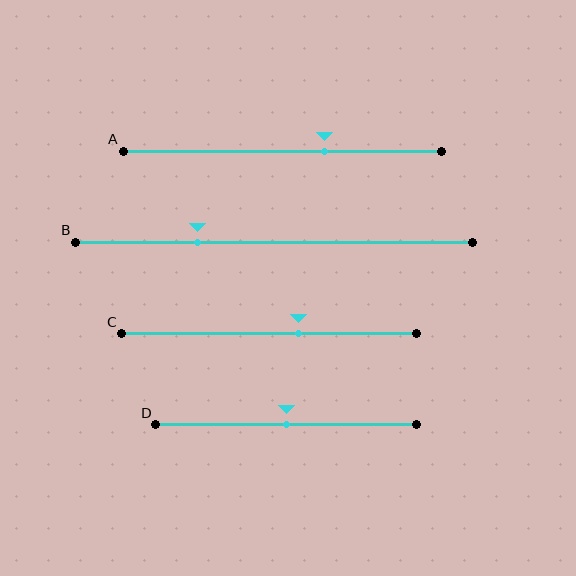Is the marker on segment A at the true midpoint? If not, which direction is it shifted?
No, the marker on segment A is shifted to the right by about 13% of the segment length.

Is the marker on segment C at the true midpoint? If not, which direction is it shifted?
No, the marker on segment C is shifted to the right by about 10% of the segment length.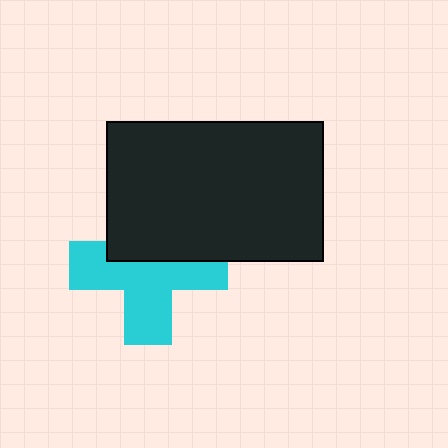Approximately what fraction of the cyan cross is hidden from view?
Roughly 40% of the cyan cross is hidden behind the black rectangle.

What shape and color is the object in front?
The object in front is a black rectangle.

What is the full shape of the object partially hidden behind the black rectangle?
The partially hidden object is a cyan cross.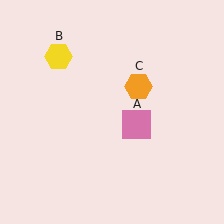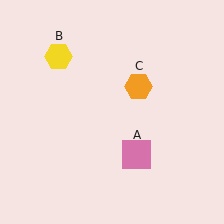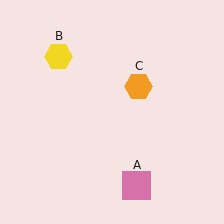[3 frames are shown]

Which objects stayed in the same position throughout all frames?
Yellow hexagon (object B) and orange hexagon (object C) remained stationary.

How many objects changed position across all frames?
1 object changed position: pink square (object A).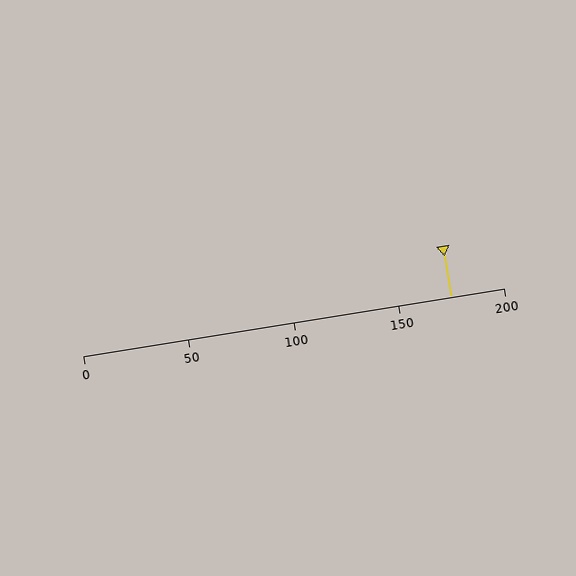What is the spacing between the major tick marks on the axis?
The major ticks are spaced 50 apart.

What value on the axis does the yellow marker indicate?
The marker indicates approximately 175.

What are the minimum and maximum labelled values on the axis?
The axis runs from 0 to 200.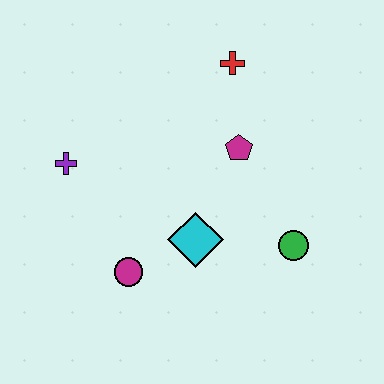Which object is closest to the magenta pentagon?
The red cross is closest to the magenta pentagon.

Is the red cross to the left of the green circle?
Yes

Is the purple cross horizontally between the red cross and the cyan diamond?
No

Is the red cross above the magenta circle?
Yes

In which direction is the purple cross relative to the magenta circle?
The purple cross is above the magenta circle.